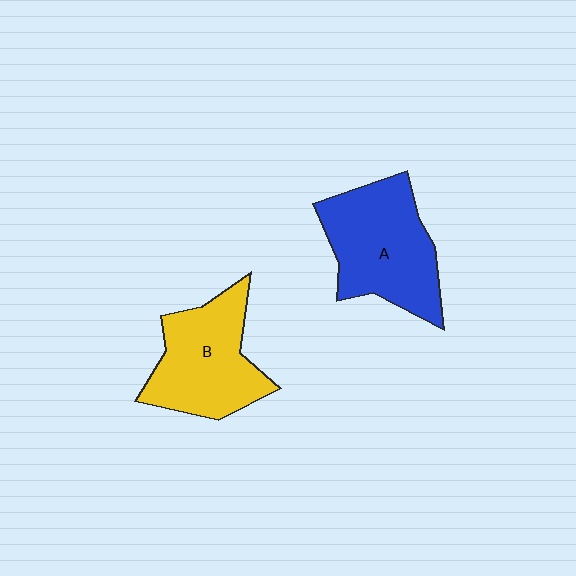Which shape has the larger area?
Shape A (blue).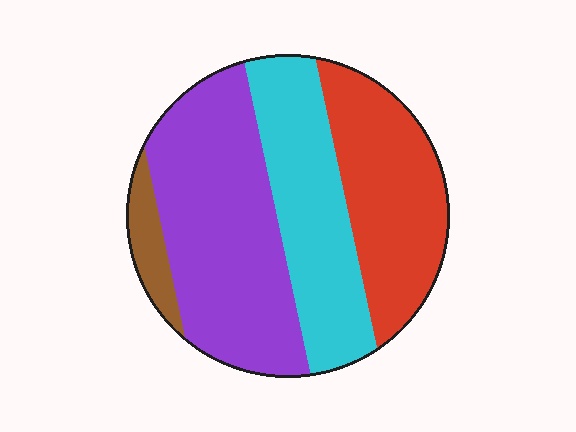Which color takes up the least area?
Brown, at roughly 5%.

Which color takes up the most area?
Purple, at roughly 40%.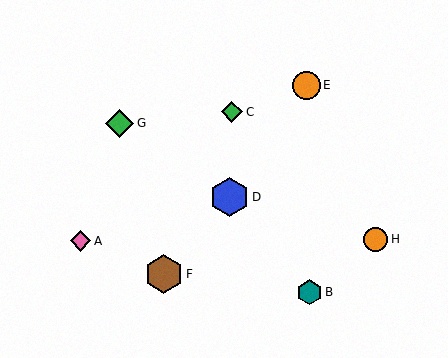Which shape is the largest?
The blue hexagon (labeled D) is the largest.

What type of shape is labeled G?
Shape G is a green diamond.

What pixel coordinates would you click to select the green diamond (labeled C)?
Click at (232, 112) to select the green diamond C.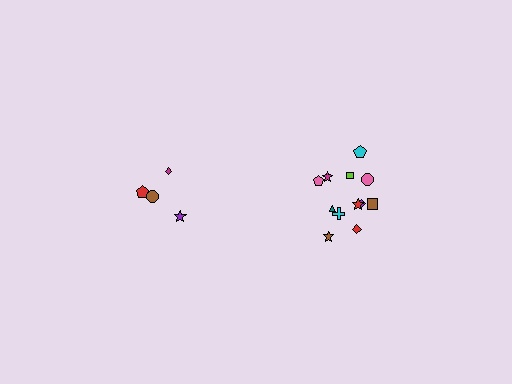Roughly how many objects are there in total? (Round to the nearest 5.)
Roughly 15 objects in total.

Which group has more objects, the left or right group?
The right group.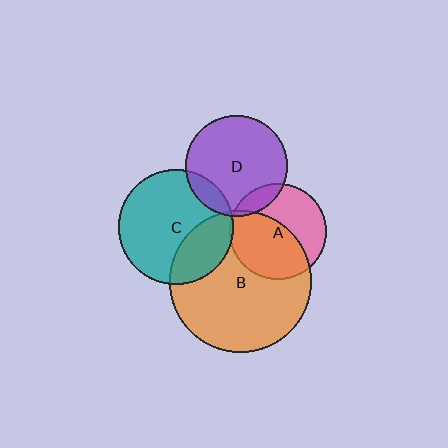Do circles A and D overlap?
Yes.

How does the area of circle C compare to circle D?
Approximately 1.3 times.